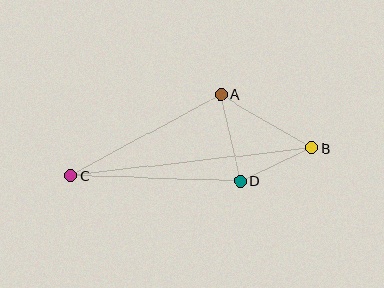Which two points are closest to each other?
Points B and D are closest to each other.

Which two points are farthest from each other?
Points B and C are farthest from each other.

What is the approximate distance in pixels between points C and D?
The distance between C and D is approximately 169 pixels.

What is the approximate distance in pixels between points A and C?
The distance between A and C is approximately 171 pixels.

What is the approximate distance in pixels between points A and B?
The distance between A and B is approximately 105 pixels.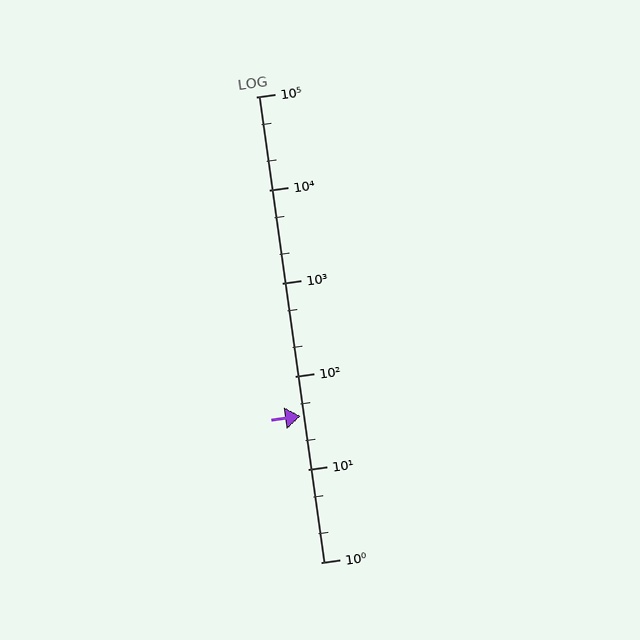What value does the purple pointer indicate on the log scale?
The pointer indicates approximately 37.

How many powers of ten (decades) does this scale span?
The scale spans 5 decades, from 1 to 100000.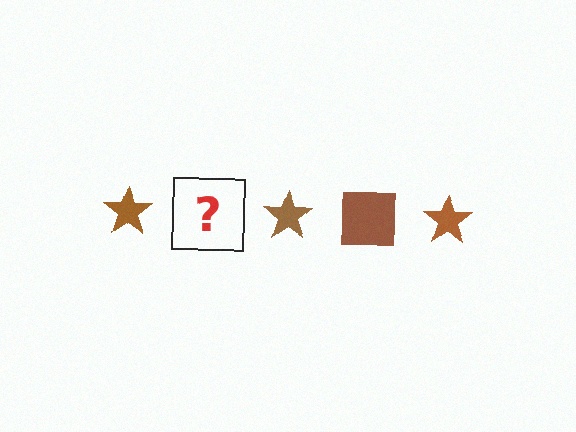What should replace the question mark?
The question mark should be replaced with a brown square.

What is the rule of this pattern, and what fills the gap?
The rule is that the pattern cycles through star, square shapes in brown. The gap should be filled with a brown square.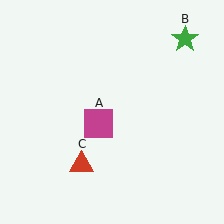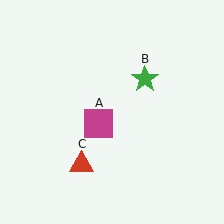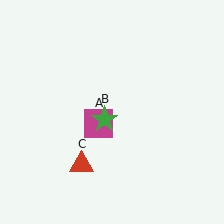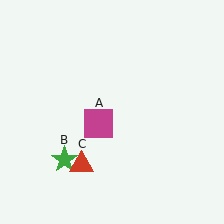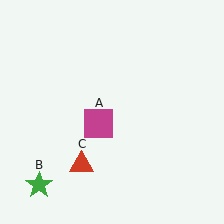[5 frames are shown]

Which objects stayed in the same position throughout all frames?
Magenta square (object A) and red triangle (object C) remained stationary.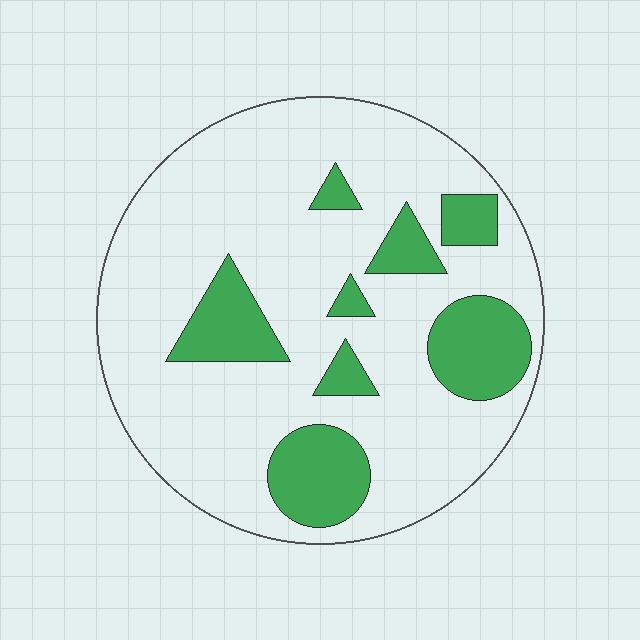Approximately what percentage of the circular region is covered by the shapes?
Approximately 20%.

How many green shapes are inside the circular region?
8.